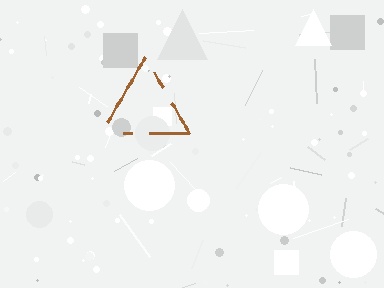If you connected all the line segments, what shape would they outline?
They would outline a triangle.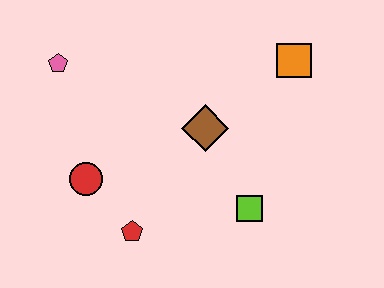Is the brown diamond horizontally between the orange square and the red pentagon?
Yes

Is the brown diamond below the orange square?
Yes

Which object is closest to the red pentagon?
The red circle is closest to the red pentagon.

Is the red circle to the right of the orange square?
No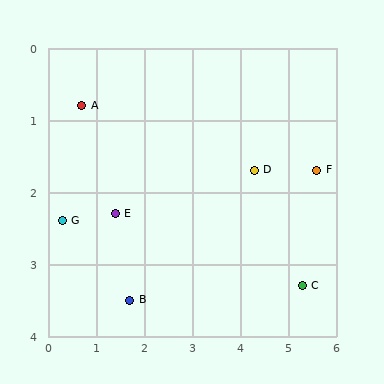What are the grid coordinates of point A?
Point A is at approximately (0.7, 0.8).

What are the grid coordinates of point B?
Point B is at approximately (1.7, 3.5).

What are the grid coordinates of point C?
Point C is at approximately (5.3, 3.3).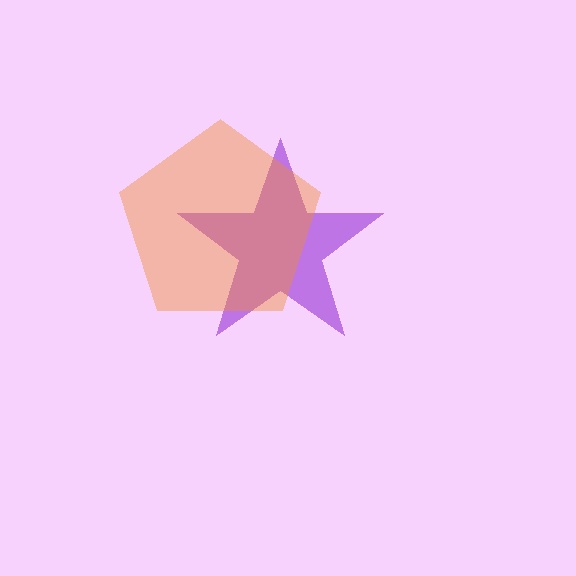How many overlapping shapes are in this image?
There are 2 overlapping shapes in the image.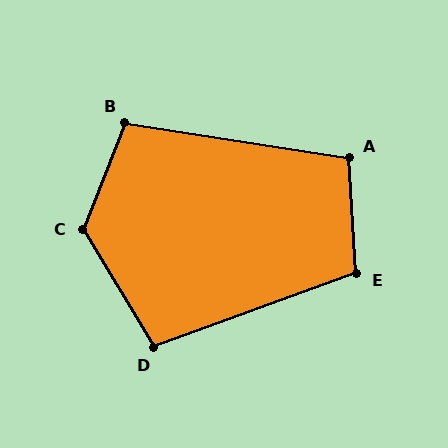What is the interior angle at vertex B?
Approximately 103 degrees (obtuse).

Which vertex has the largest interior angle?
C, at approximately 127 degrees.